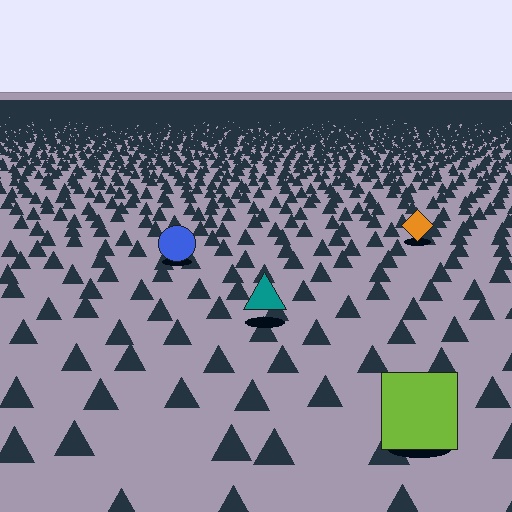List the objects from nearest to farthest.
From nearest to farthest: the lime square, the teal triangle, the blue circle, the orange diamond.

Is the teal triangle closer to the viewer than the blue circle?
Yes. The teal triangle is closer — you can tell from the texture gradient: the ground texture is coarser near it.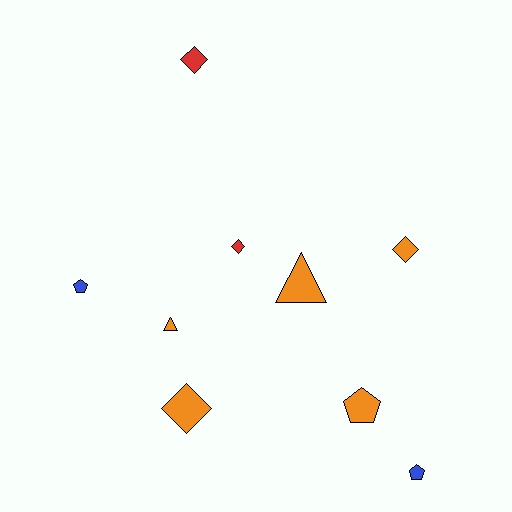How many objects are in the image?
There are 9 objects.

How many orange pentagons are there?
There is 1 orange pentagon.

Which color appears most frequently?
Orange, with 5 objects.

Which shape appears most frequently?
Diamond, with 4 objects.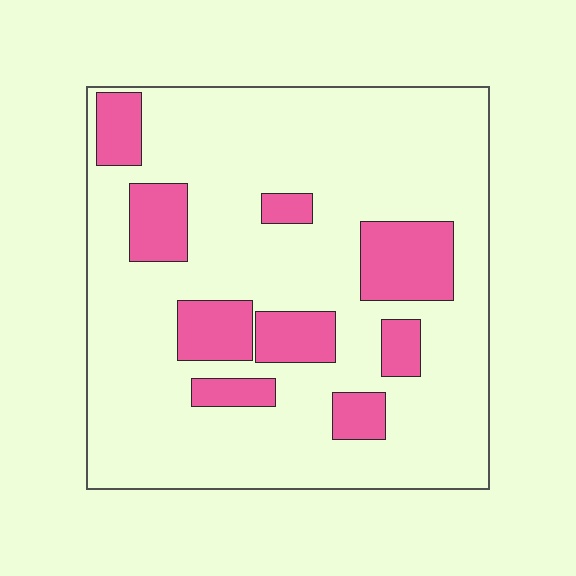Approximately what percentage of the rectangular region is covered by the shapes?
Approximately 20%.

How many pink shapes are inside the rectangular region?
9.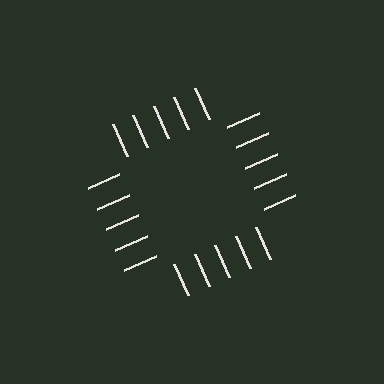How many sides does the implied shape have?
4 sides — the line-ends trace a square.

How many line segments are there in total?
20 — 5 along each of the 4 edges.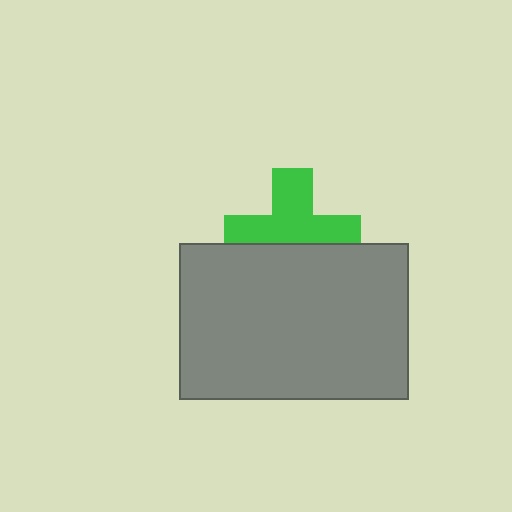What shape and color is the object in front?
The object in front is a gray rectangle.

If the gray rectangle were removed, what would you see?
You would see the complete green cross.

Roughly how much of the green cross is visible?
About half of it is visible (roughly 60%).